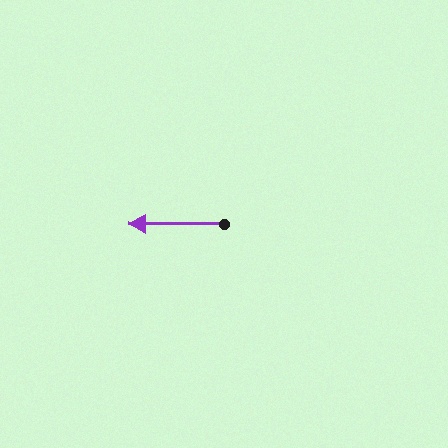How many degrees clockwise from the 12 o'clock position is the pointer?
Approximately 270 degrees.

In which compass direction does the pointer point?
West.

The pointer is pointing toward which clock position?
Roughly 9 o'clock.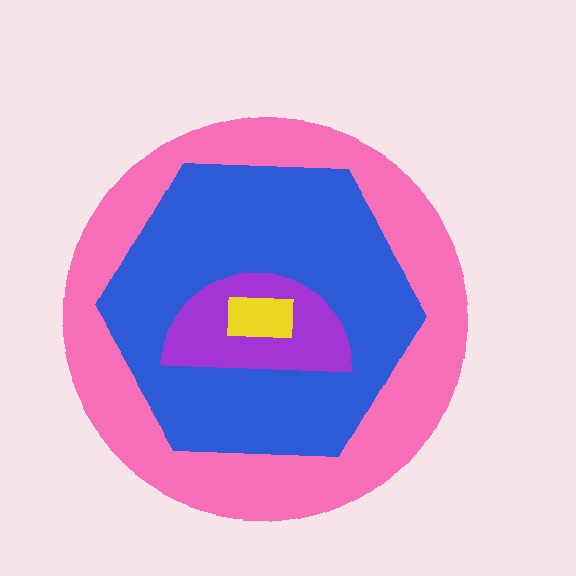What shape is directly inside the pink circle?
The blue hexagon.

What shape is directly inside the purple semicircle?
The yellow rectangle.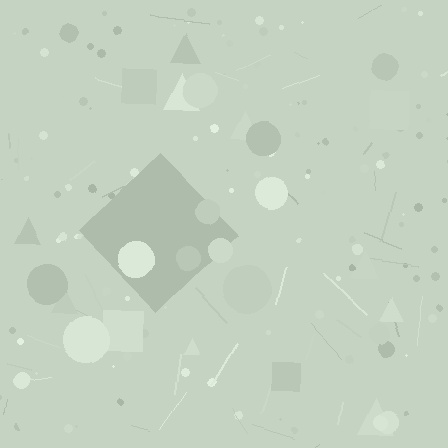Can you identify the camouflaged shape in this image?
The camouflaged shape is a diamond.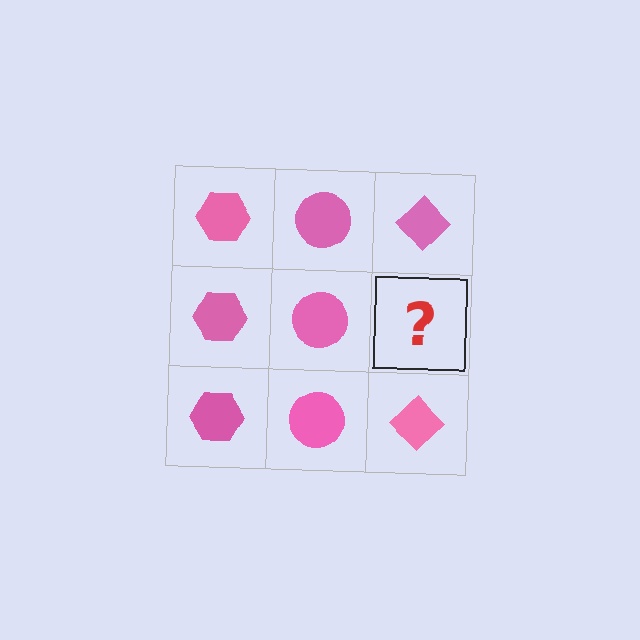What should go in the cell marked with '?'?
The missing cell should contain a pink diamond.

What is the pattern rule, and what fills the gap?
The rule is that each column has a consistent shape. The gap should be filled with a pink diamond.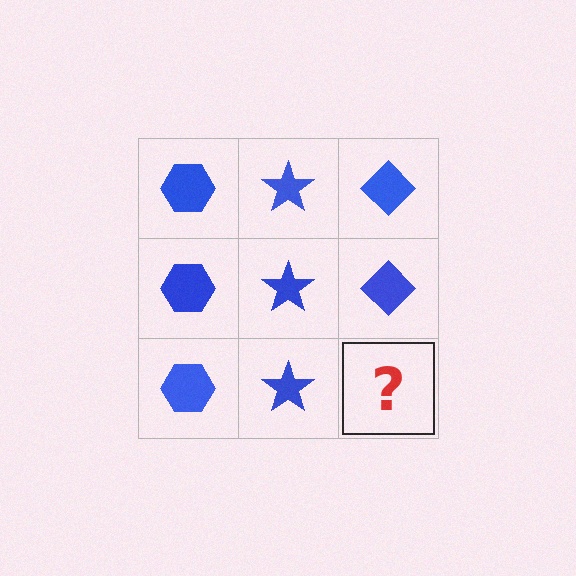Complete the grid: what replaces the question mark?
The question mark should be replaced with a blue diamond.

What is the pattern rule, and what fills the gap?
The rule is that each column has a consistent shape. The gap should be filled with a blue diamond.